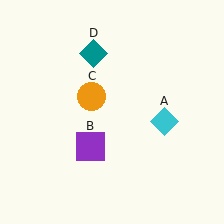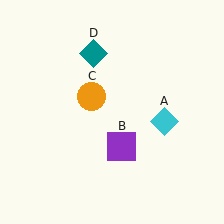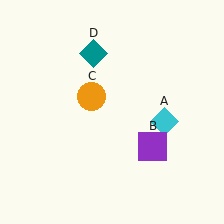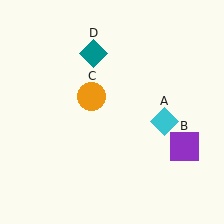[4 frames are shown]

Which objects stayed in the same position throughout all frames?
Cyan diamond (object A) and orange circle (object C) and teal diamond (object D) remained stationary.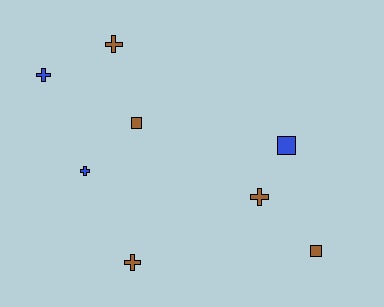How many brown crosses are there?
There are 3 brown crosses.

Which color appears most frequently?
Brown, with 5 objects.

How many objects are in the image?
There are 8 objects.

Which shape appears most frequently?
Cross, with 5 objects.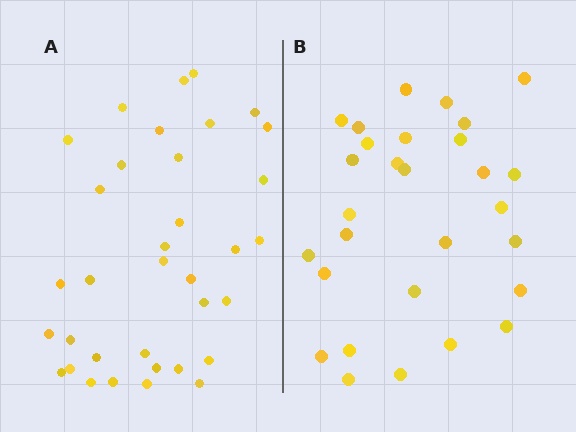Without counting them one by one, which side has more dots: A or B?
Region A (the left region) has more dots.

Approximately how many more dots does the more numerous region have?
Region A has about 6 more dots than region B.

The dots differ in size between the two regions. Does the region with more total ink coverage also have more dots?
No. Region B has more total ink coverage because its dots are larger, but region A actually contains more individual dots. Total area can be misleading — the number of items is what matters here.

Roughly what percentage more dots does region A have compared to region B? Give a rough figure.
About 20% more.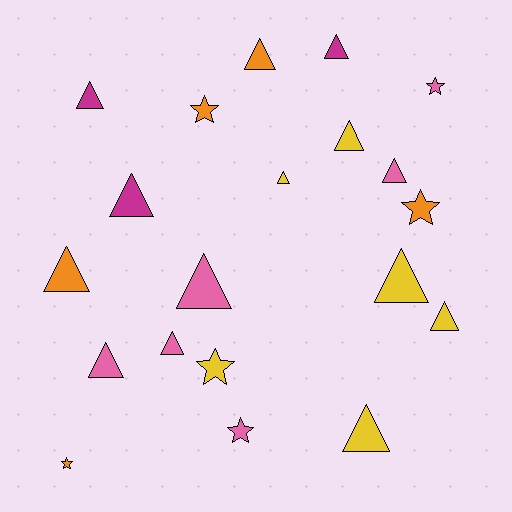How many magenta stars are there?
There are no magenta stars.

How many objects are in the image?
There are 20 objects.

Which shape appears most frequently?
Triangle, with 14 objects.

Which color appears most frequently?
Pink, with 6 objects.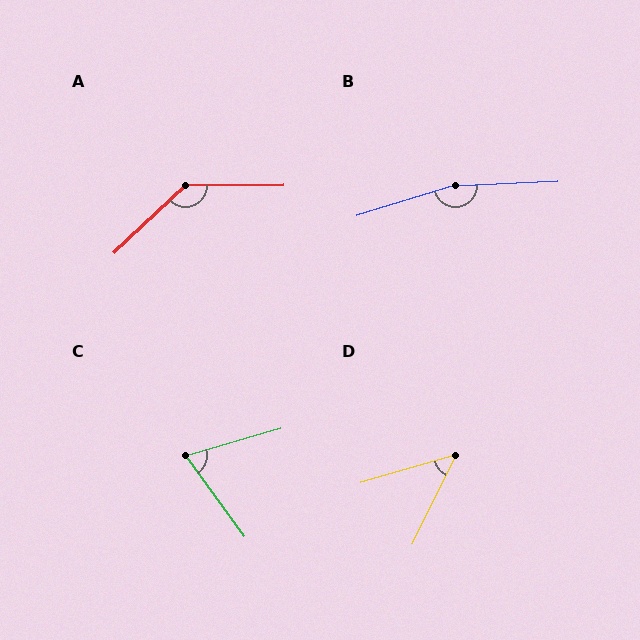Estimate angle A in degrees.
Approximately 137 degrees.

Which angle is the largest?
B, at approximately 165 degrees.